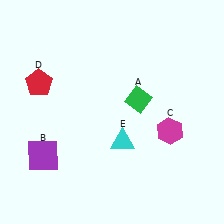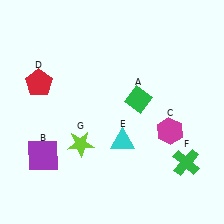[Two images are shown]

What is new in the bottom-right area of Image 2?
A green cross (F) was added in the bottom-right area of Image 2.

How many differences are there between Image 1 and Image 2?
There are 2 differences between the two images.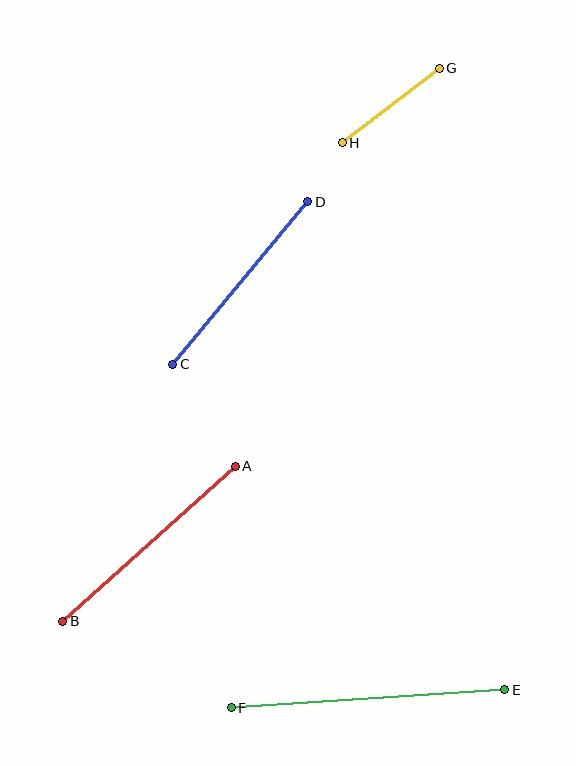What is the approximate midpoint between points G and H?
The midpoint is at approximately (391, 105) pixels.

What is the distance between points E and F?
The distance is approximately 274 pixels.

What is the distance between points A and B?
The distance is approximately 232 pixels.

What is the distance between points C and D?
The distance is approximately 211 pixels.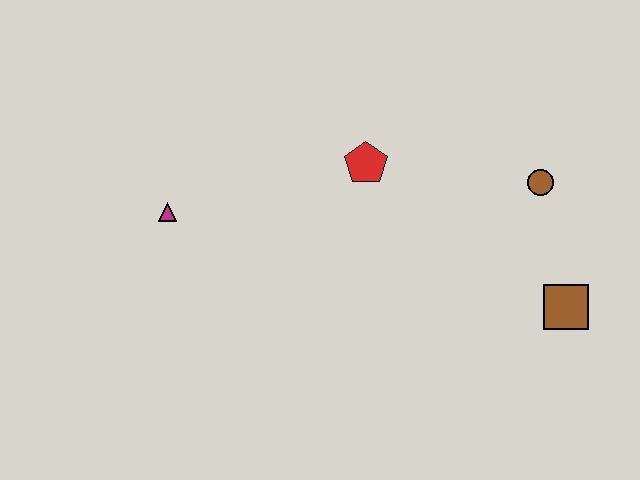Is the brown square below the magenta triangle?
Yes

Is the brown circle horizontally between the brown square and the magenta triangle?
Yes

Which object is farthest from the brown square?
The magenta triangle is farthest from the brown square.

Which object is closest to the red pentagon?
The brown circle is closest to the red pentagon.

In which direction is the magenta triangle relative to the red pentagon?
The magenta triangle is to the left of the red pentagon.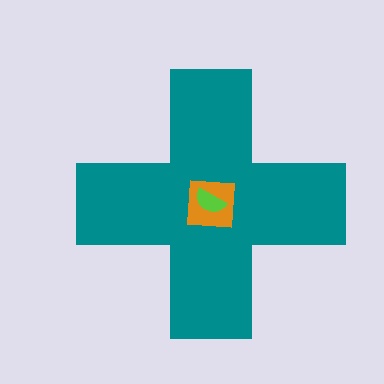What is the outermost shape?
The teal cross.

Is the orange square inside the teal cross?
Yes.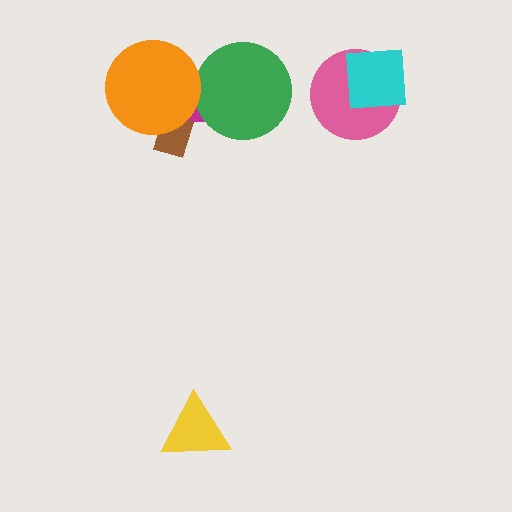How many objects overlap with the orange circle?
2 objects overlap with the orange circle.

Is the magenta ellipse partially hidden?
Yes, it is partially covered by another shape.